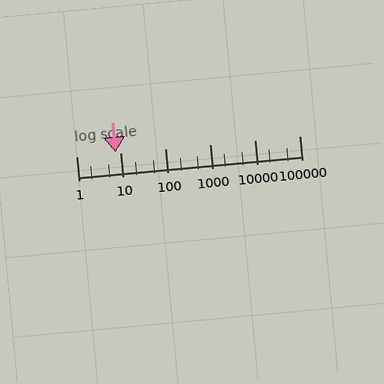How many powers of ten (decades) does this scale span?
The scale spans 5 decades, from 1 to 100000.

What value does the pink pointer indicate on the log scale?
The pointer indicates approximately 7.5.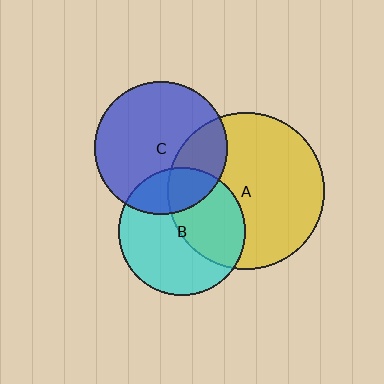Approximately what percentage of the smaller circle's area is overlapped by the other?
Approximately 25%.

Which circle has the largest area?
Circle A (yellow).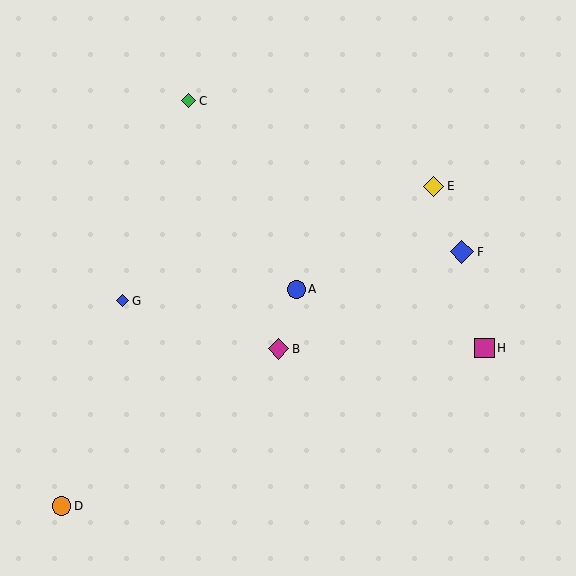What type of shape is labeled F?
Shape F is a blue diamond.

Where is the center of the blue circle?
The center of the blue circle is at (296, 289).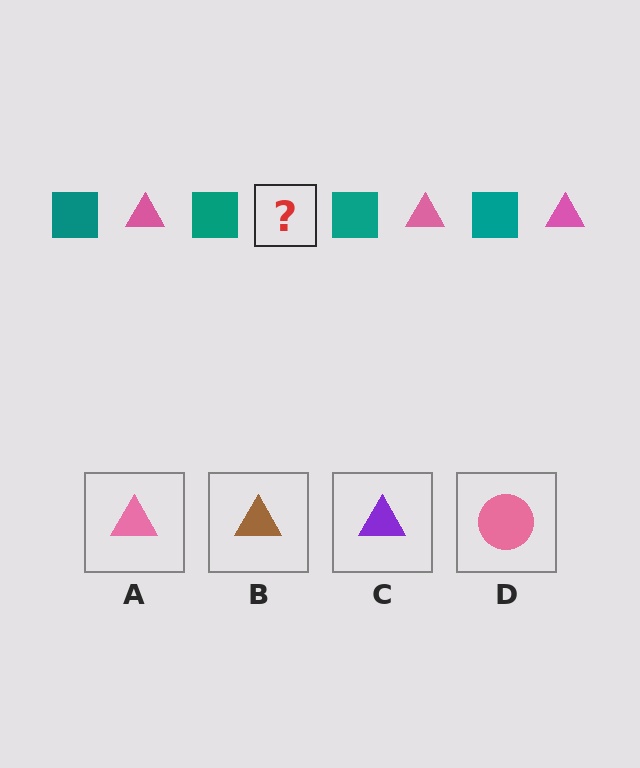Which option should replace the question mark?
Option A.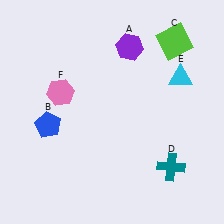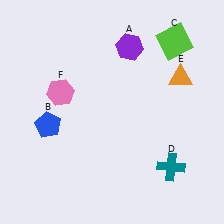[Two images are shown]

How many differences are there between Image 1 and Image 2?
There is 1 difference between the two images.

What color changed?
The triangle (E) changed from cyan in Image 1 to orange in Image 2.